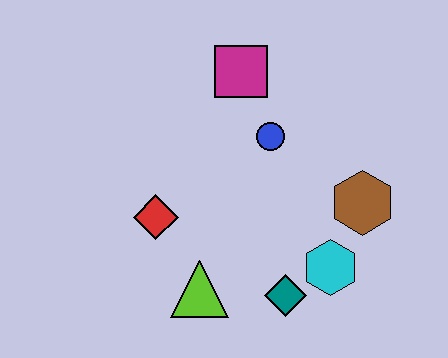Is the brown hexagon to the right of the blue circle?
Yes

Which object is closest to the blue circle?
The magenta square is closest to the blue circle.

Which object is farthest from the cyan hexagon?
The magenta square is farthest from the cyan hexagon.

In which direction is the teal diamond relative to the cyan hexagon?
The teal diamond is to the left of the cyan hexagon.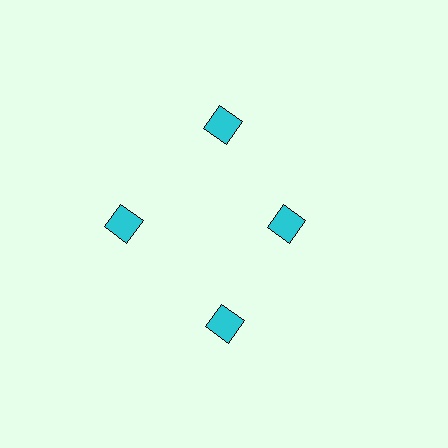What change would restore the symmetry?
The symmetry would be restored by moving it outward, back onto the ring so that all 4 diamonds sit at equal angles and equal distance from the center.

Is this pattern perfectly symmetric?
No. The 4 cyan diamonds are arranged in a ring, but one element near the 3 o'clock position is pulled inward toward the center, breaking the 4-fold rotational symmetry.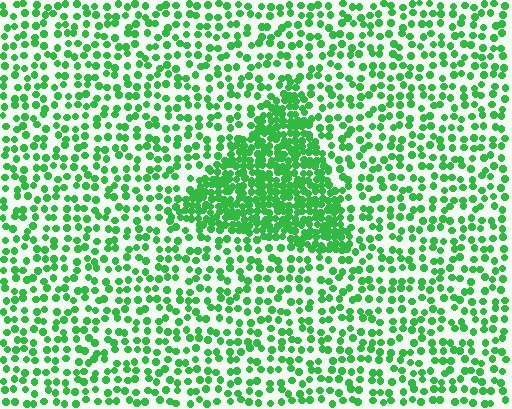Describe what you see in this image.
The image contains small green elements arranged at two different densities. A triangle-shaped region is visible where the elements are more densely packed than the surrounding area.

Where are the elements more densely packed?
The elements are more densely packed inside the triangle boundary.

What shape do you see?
I see a triangle.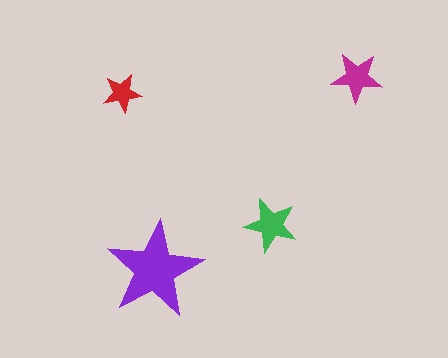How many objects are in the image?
There are 4 objects in the image.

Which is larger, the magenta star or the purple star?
The purple one.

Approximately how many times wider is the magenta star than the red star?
About 1.5 times wider.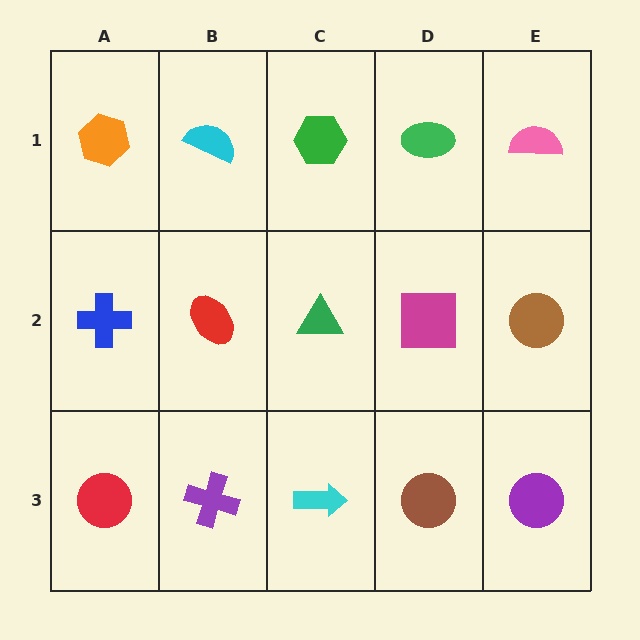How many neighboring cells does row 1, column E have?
2.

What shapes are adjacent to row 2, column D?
A green ellipse (row 1, column D), a brown circle (row 3, column D), a green triangle (row 2, column C), a brown circle (row 2, column E).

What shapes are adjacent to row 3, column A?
A blue cross (row 2, column A), a purple cross (row 3, column B).